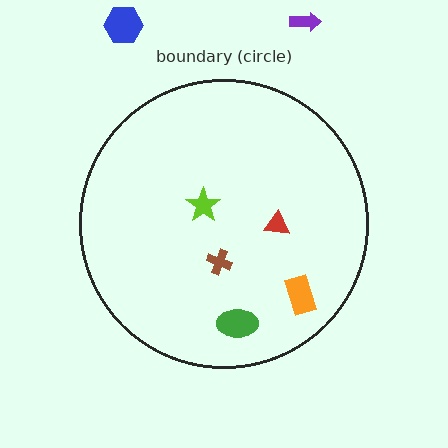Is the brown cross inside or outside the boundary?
Inside.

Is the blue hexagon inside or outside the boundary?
Outside.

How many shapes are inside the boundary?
5 inside, 2 outside.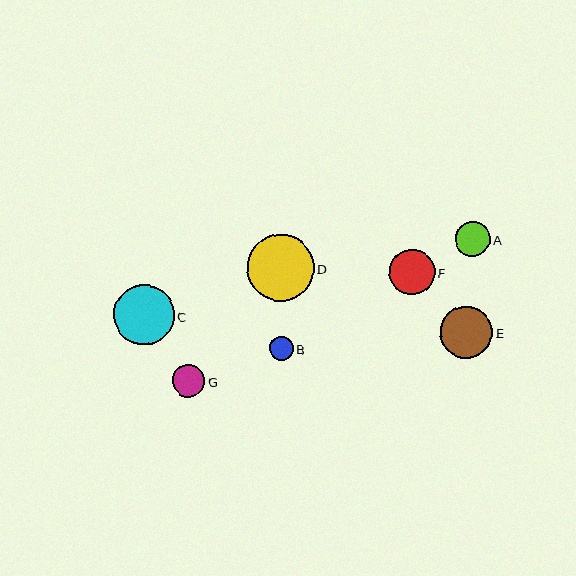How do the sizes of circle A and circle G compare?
Circle A and circle G are approximately the same size.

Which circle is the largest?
Circle D is the largest with a size of approximately 67 pixels.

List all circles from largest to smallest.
From largest to smallest: D, C, E, F, A, G, B.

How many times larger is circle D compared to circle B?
Circle D is approximately 2.8 times the size of circle B.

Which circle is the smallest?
Circle B is the smallest with a size of approximately 24 pixels.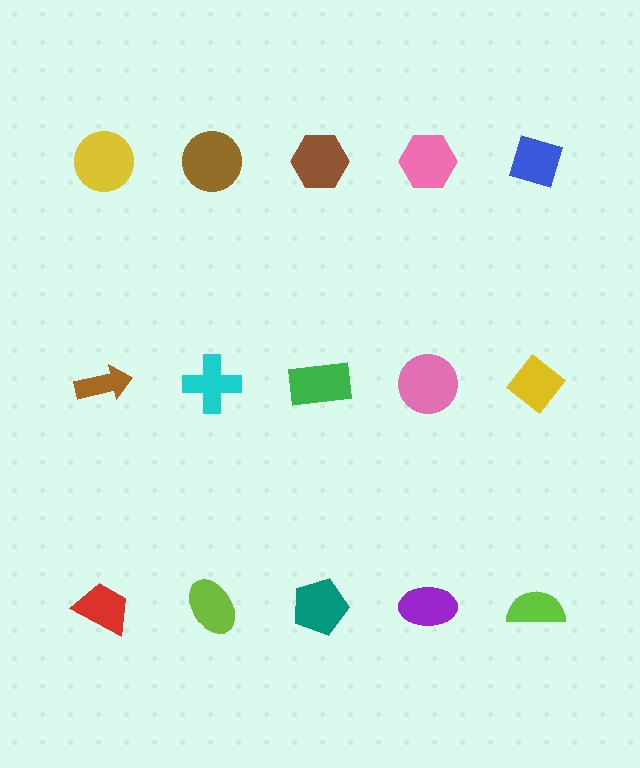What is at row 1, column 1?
A yellow circle.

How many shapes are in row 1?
5 shapes.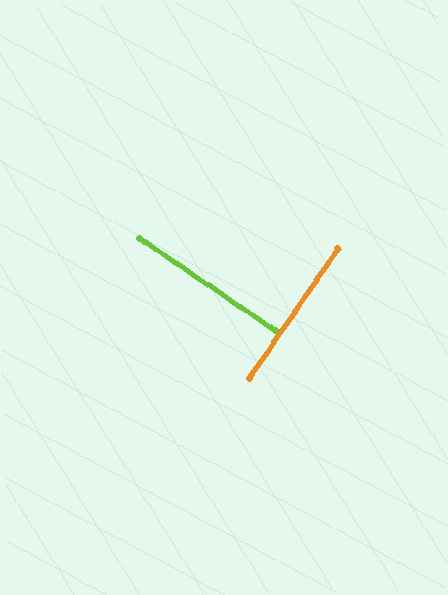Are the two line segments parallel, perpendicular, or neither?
Perpendicular — they meet at approximately 90°.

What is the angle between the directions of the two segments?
Approximately 90 degrees.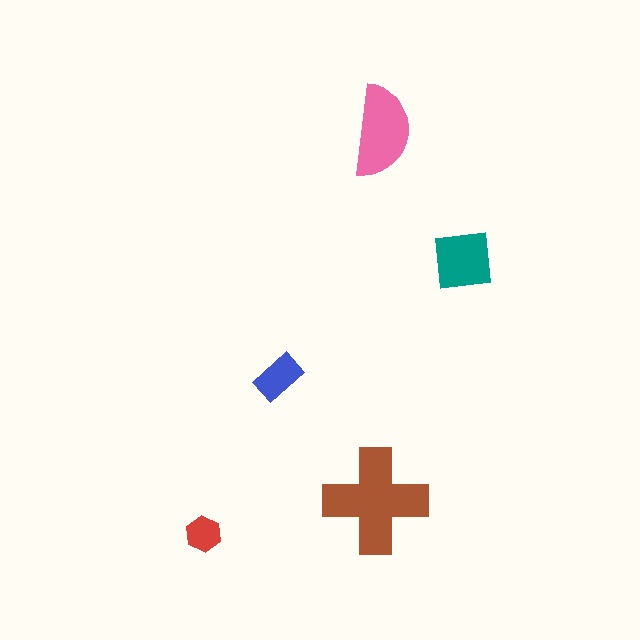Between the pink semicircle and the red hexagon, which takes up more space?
The pink semicircle.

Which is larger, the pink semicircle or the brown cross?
The brown cross.